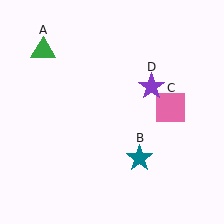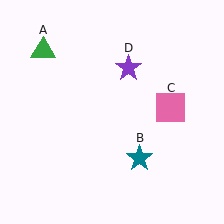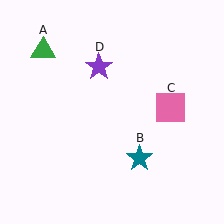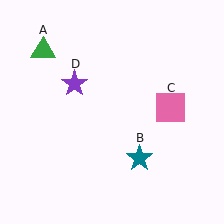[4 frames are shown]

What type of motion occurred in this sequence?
The purple star (object D) rotated counterclockwise around the center of the scene.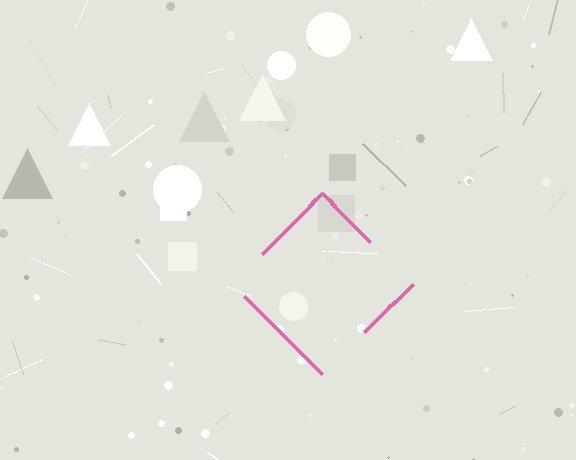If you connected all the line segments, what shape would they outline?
They would outline a diamond.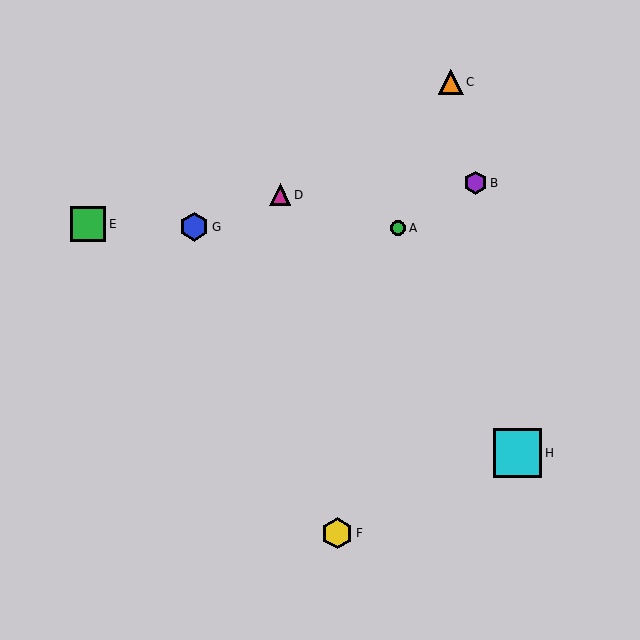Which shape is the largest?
The cyan square (labeled H) is the largest.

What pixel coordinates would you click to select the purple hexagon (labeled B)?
Click at (476, 183) to select the purple hexagon B.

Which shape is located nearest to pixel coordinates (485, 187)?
The purple hexagon (labeled B) at (476, 183) is nearest to that location.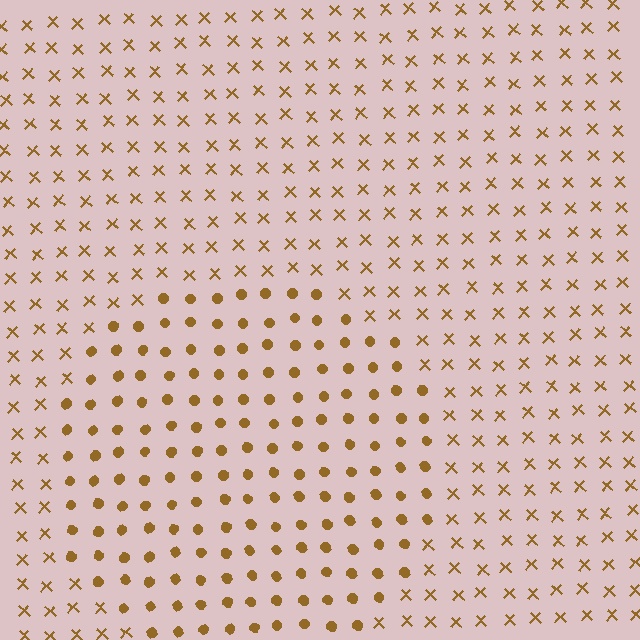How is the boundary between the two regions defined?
The boundary is defined by a change in element shape: circles inside vs. X marks outside. All elements share the same color and spacing.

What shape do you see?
I see a circle.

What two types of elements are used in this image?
The image uses circles inside the circle region and X marks outside it.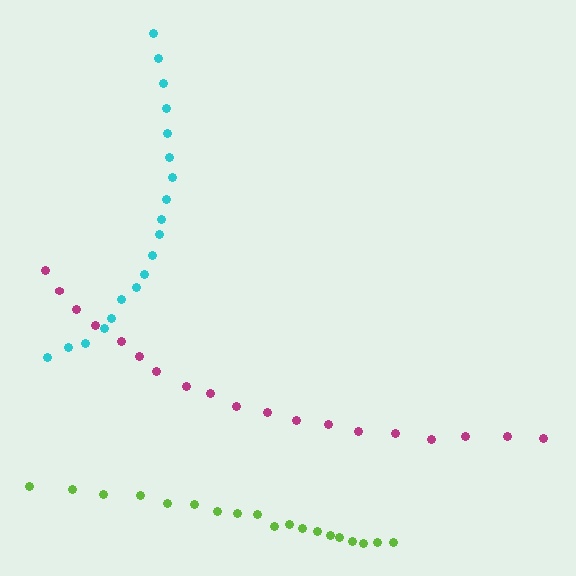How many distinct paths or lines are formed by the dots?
There are 3 distinct paths.